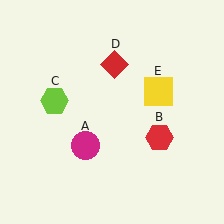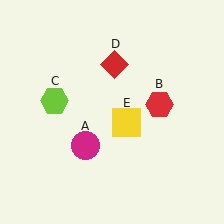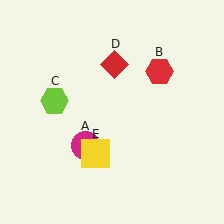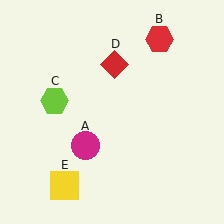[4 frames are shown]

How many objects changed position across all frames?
2 objects changed position: red hexagon (object B), yellow square (object E).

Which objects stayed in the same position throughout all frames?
Magenta circle (object A) and lime hexagon (object C) and red diamond (object D) remained stationary.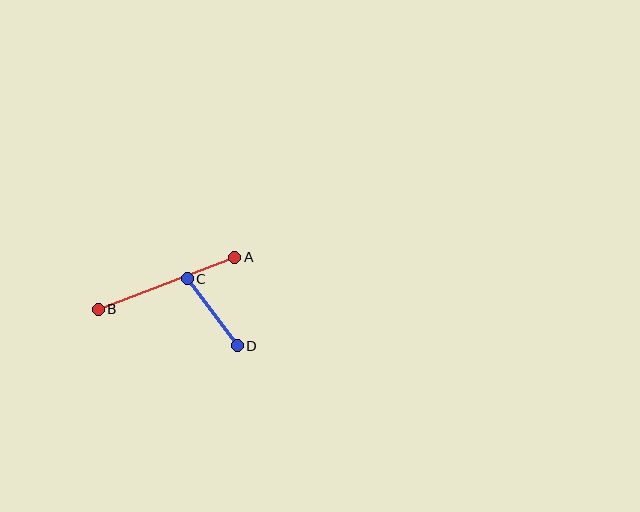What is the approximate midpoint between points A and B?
The midpoint is at approximately (166, 283) pixels.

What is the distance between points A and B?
The distance is approximately 146 pixels.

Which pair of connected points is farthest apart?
Points A and B are farthest apart.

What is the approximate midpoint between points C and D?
The midpoint is at approximately (212, 312) pixels.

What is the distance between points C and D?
The distance is approximately 84 pixels.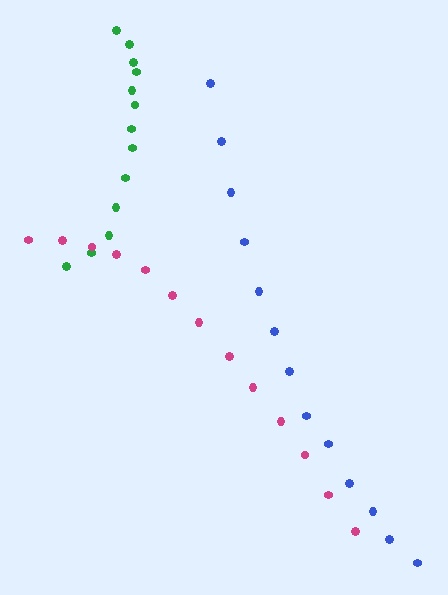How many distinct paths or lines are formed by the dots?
There are 3 distinct paths.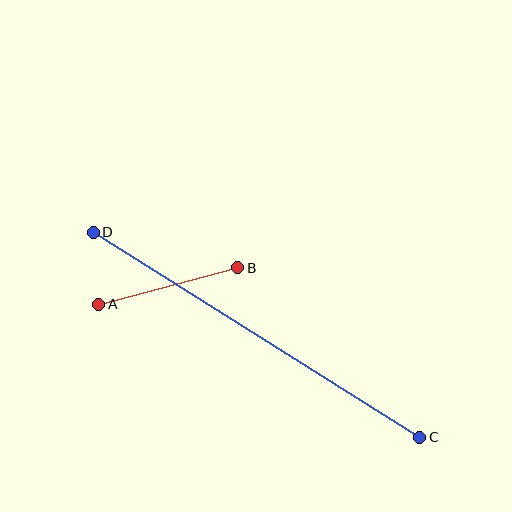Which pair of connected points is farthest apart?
Points C and D are farthest apart.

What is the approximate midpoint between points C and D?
The midpoint is at approximately (257, 335) pixels.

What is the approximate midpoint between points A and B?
The midpoint is at approximately (168, 286) pixels.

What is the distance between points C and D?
The distance is approximately 385 pixels.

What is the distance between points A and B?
The distance is approximately 144 pixels.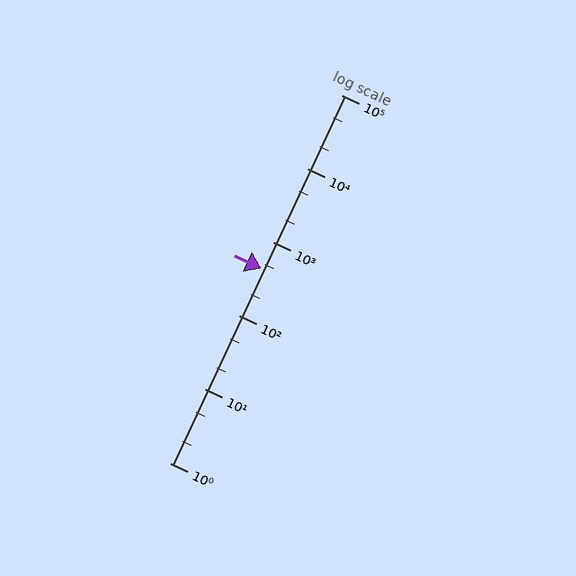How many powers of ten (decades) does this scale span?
The scale spans 5 decades, from 1 to 100000.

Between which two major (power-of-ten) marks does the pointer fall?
The pointer is between 100 and 1000.